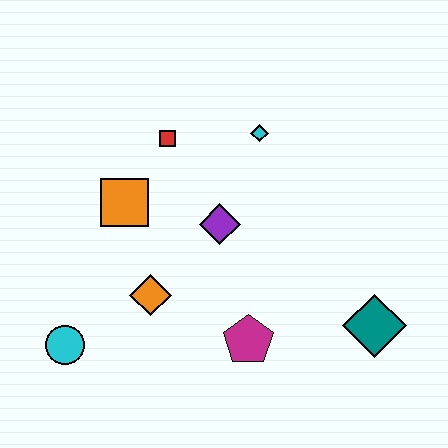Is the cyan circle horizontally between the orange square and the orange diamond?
No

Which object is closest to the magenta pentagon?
The orange diamond is closest to the magenta pentagon.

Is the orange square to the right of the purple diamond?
No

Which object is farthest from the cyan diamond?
The cyan circle is farthest from the cyan diamond.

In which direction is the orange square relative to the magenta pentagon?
The orange square is above the magenta pentagon.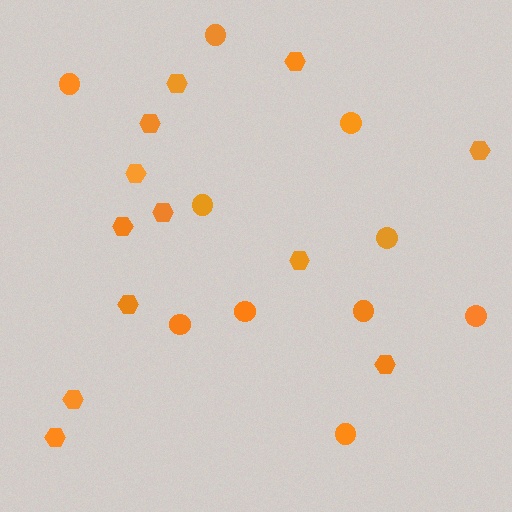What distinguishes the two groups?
There are 2 groups: one group of circles (10) and one group of hexagons (12).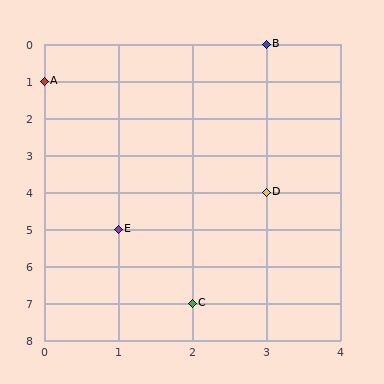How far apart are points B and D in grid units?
Points B and D are 4 rows apart.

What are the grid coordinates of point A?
Point A is at grid coordinates (0, 1).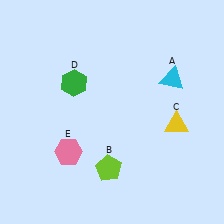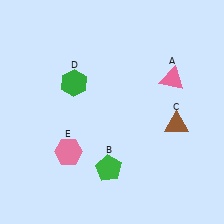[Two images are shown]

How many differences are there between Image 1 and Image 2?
There are 3 differences between the two images.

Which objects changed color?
A changed from cyan to pink. B changed from lime to green. C changed from yellow to brown.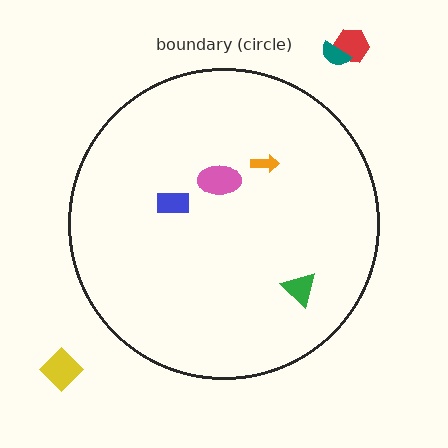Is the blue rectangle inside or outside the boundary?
Inside.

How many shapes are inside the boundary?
4 inside, 3 outside.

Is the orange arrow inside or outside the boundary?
Inside.